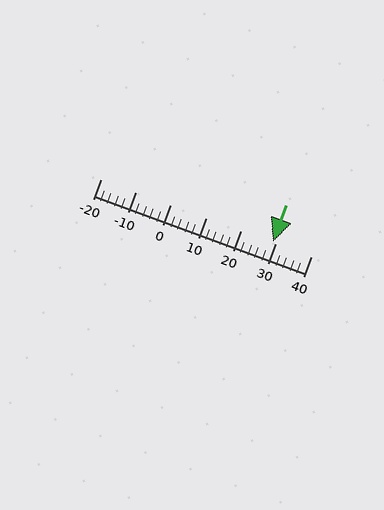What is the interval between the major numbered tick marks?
The major tick marks are spaced 10 units apart.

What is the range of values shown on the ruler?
The ruler shows values from -20 to 40.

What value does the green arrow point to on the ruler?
The green arrow points to approximately 29.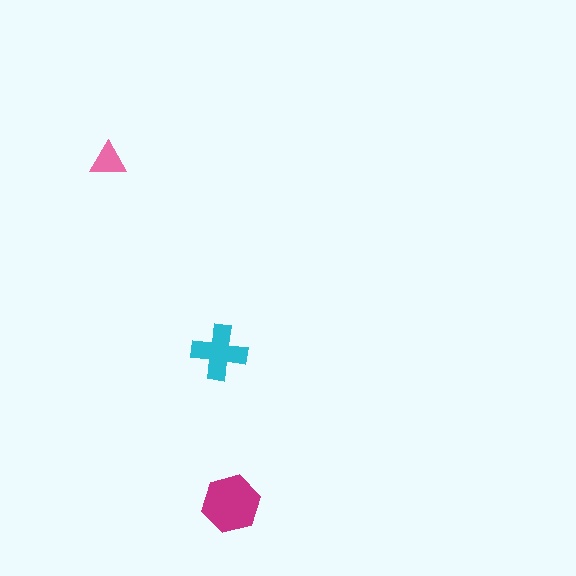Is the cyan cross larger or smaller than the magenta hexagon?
Smaller.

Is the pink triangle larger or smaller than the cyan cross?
Smaller.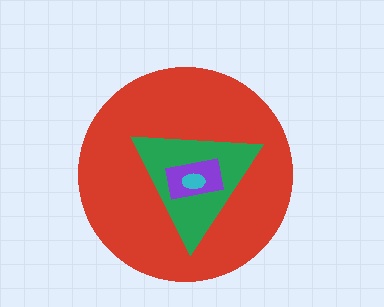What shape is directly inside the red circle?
The green triangle.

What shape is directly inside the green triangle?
The purple rectangle.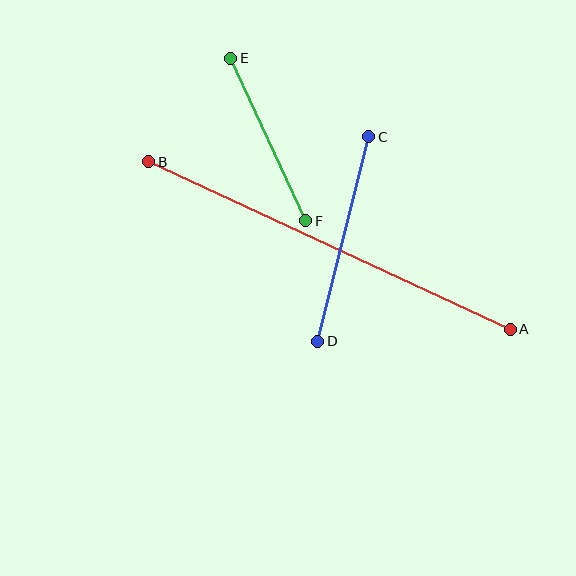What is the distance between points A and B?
The distance is approximately 398 pixels.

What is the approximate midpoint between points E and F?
The midpoint is at approximately (268, 139) pixels.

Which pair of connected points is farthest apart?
Points A and B are farthest apart.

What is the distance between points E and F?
The distance is approximately 179 pixels.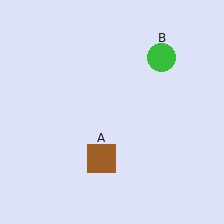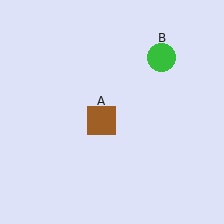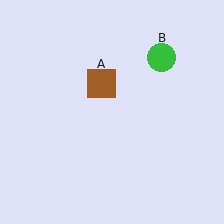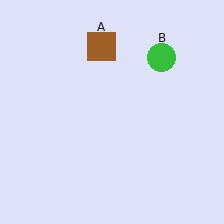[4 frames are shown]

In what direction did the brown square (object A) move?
The brown square (object A) moved up.